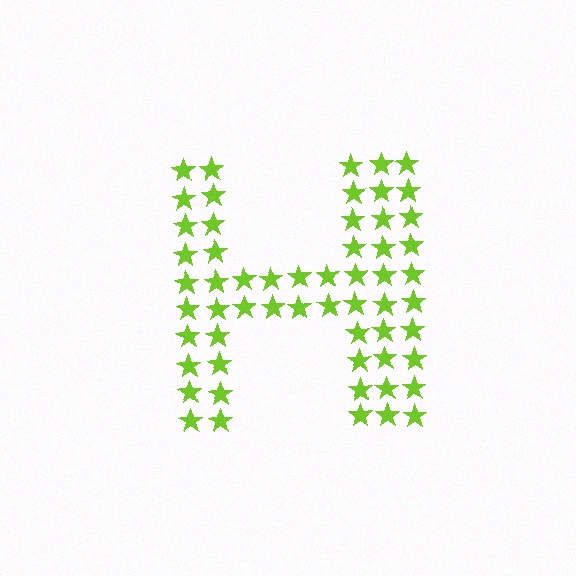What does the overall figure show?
The overall figure shows the letter H.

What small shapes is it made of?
It is made of small stars.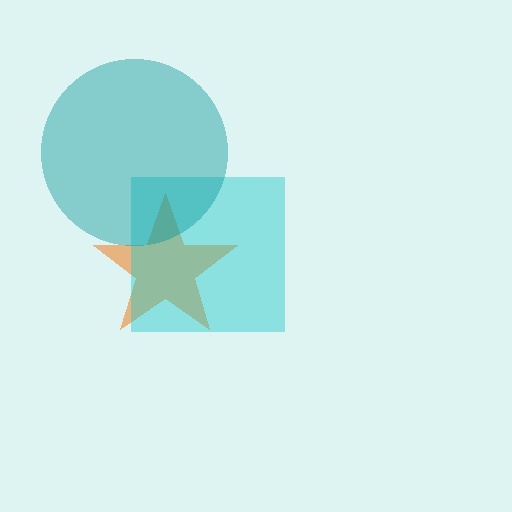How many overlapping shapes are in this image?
There are 3 overlapping shapes in the image.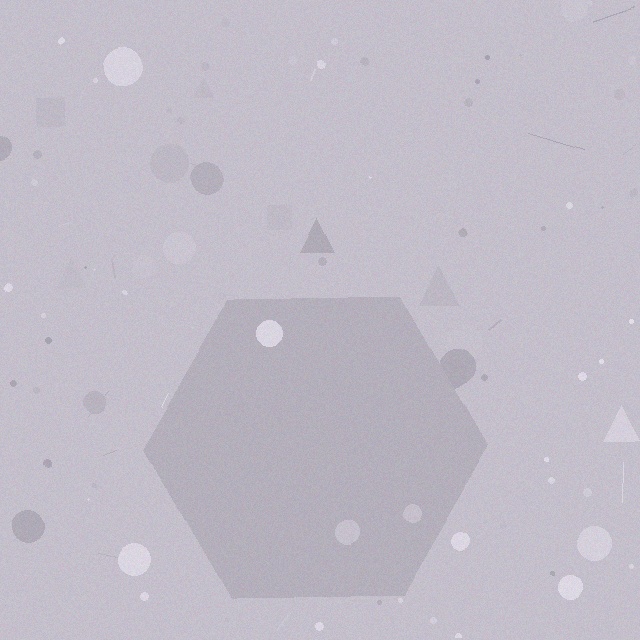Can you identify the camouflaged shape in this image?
The camouflaged shape is a hexagon.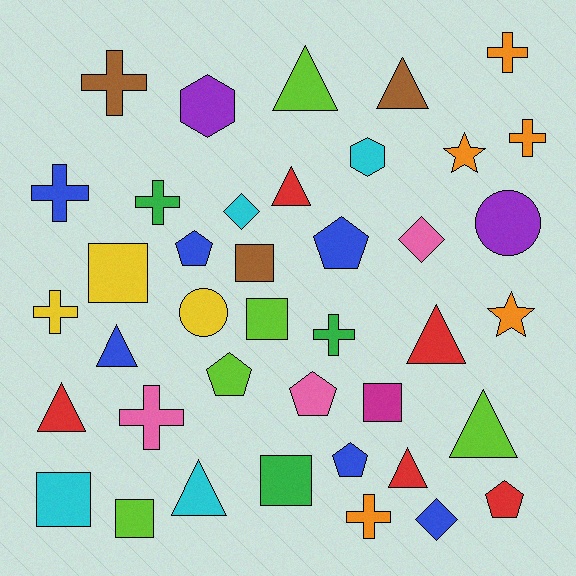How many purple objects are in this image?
There are 2 purple objects.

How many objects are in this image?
There are 40 objects.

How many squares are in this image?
There are 7 squares.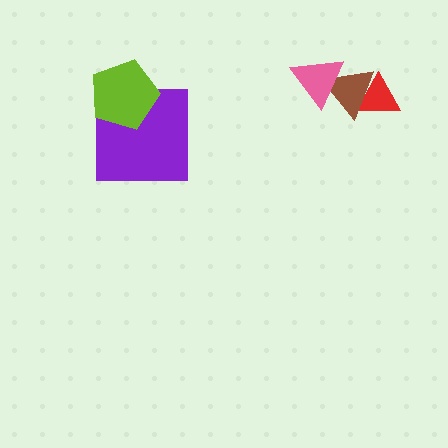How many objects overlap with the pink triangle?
1 object overlaps with the pink triangle.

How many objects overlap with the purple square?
1 object overlaps with the purple square.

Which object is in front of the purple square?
The lime pentagon is in front of the purple square.